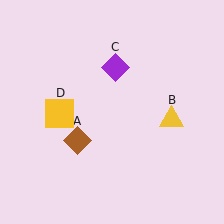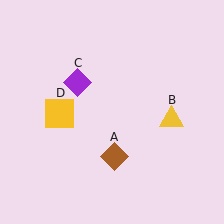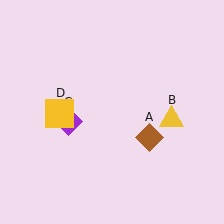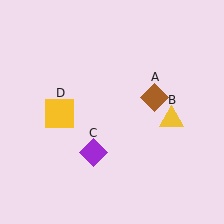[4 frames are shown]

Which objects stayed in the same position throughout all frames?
Yellow triangle (object B) and yellow square (object D) remained stationary.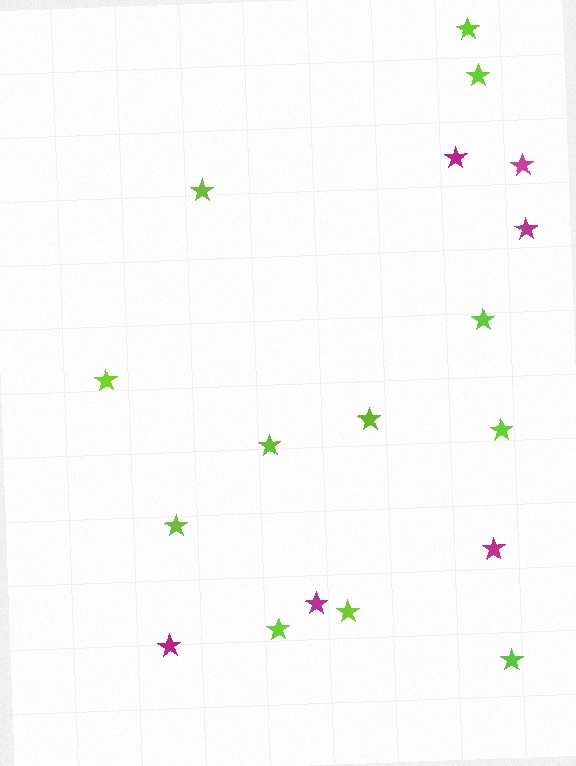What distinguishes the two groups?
There are 2 groups: one group of magenta stars (6) and one group of lime stars (12).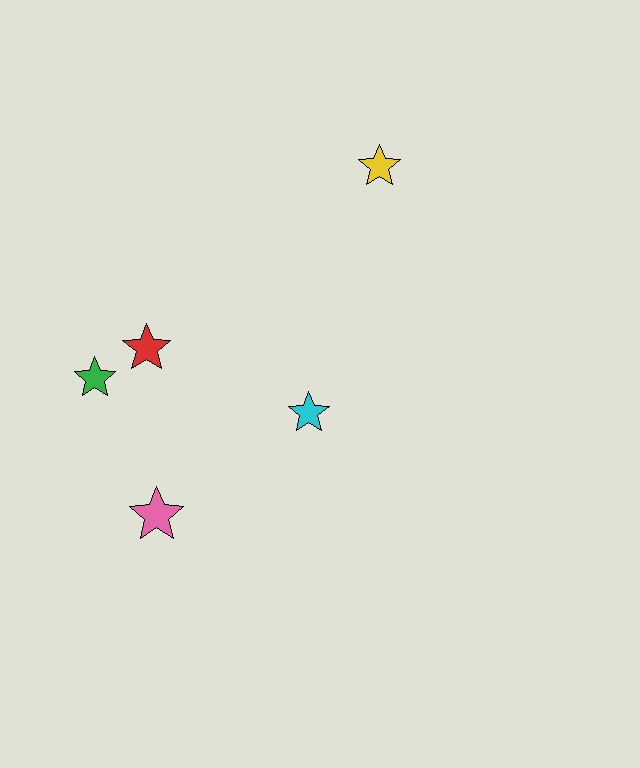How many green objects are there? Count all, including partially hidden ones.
There is 1 green object.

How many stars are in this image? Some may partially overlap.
There are 5 stars.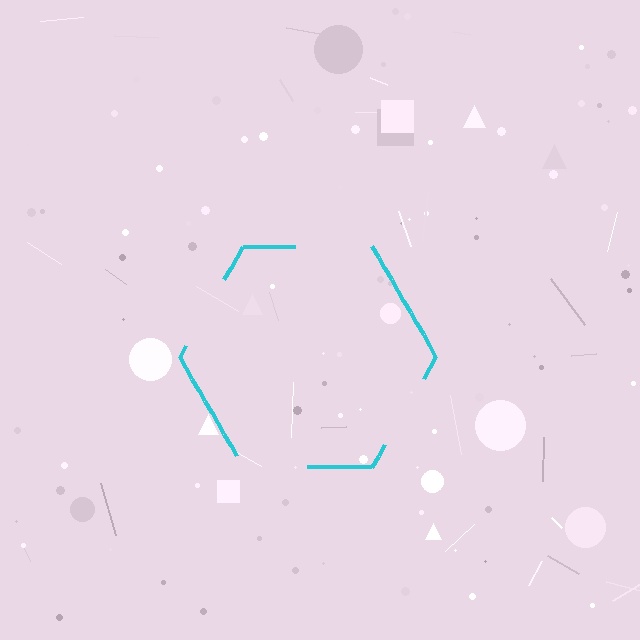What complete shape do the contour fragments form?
The contour fragments form a hexagon.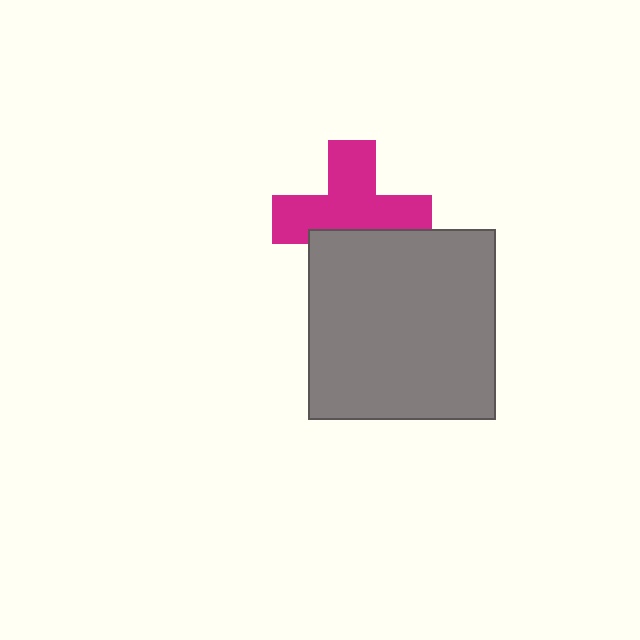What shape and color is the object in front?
The object in front is a gray rectangle.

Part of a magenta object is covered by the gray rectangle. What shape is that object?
It is a cross.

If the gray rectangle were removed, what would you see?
You would see the complete magenta cross.